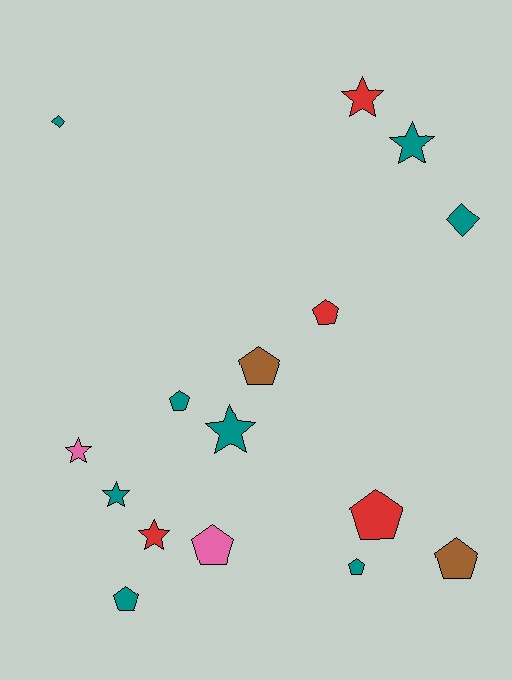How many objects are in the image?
There are 16 objects.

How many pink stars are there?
There is 1 pink star.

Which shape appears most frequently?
Pentagon, with 8 objects.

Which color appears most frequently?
Teal, with 8 objects.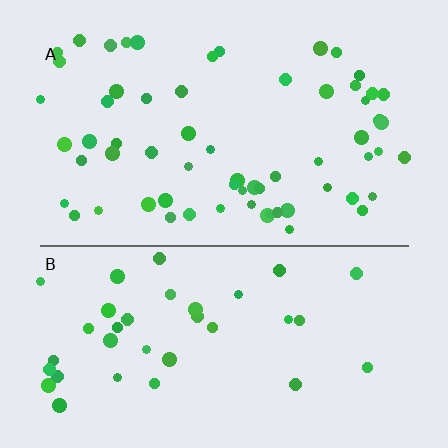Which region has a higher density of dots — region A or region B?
A (the top).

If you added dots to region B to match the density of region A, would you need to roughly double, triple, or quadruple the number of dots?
Approximately double.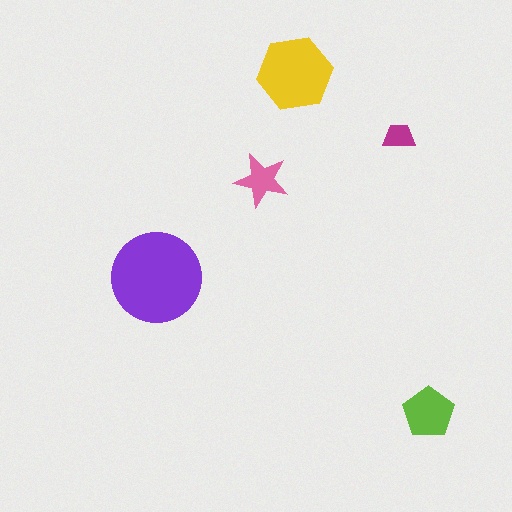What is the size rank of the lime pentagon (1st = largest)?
3rd.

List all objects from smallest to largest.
The magenta trapezoid, the pink star, the lime pentagon, the yellow hexagon, the purple circle.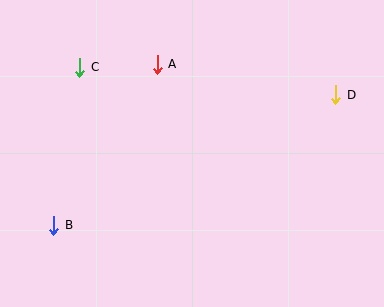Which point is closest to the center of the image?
Point A at (157, 64) is closest to the center.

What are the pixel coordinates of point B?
Point B is at (54, 225).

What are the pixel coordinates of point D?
Point D is at (336, 95).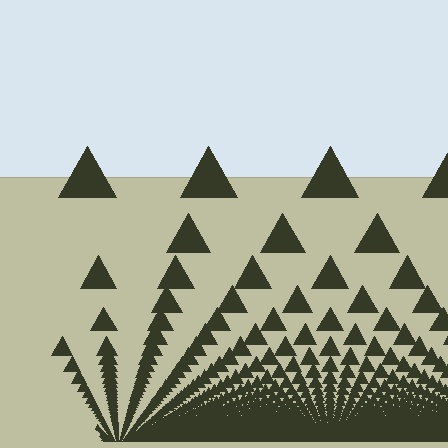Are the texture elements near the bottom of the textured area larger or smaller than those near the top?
Smaller. The gradient is inverted — elements near the bottom are smaller and denser.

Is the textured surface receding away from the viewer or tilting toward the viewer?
The surface appears to tilt toward the viewer. Texture elements get larger and sparser toward the top.